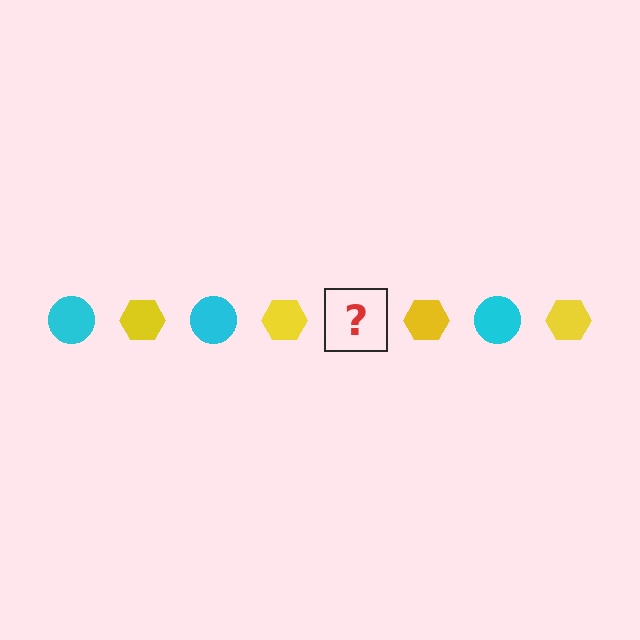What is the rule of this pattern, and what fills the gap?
The rule is that the pattern alternates between cyan circle and yellow hexagon. The gap should be filled with a cyan circle.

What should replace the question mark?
The question mark should be replaced with a cyan circle.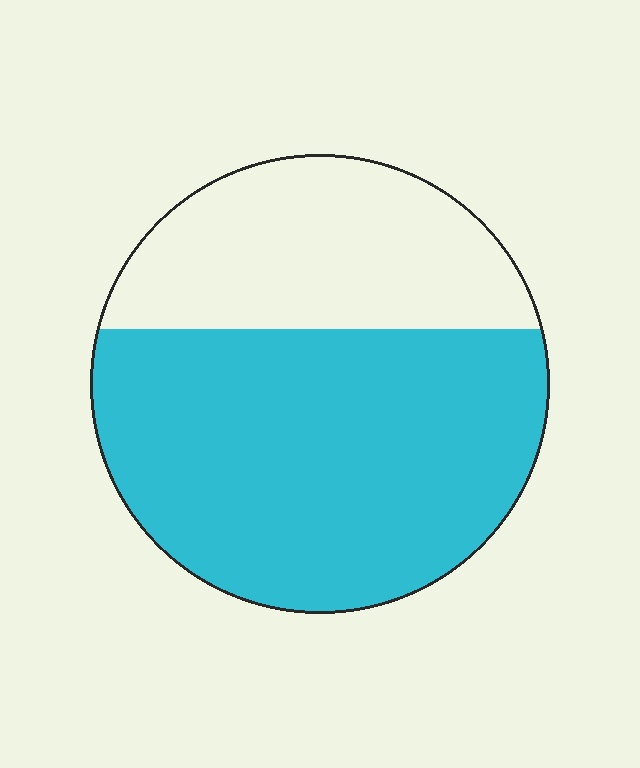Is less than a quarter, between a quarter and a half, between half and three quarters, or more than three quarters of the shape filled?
Between half and three quarters.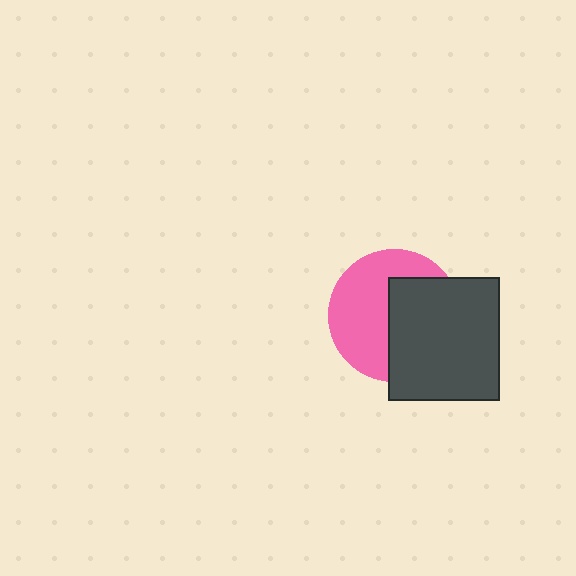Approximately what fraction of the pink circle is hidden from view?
Roughly 47% of the pink circle is hidden behind the dark gray rectangle.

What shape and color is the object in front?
The object in front is a dark gray rectangle.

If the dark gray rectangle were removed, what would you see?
You would see the complete pink circle.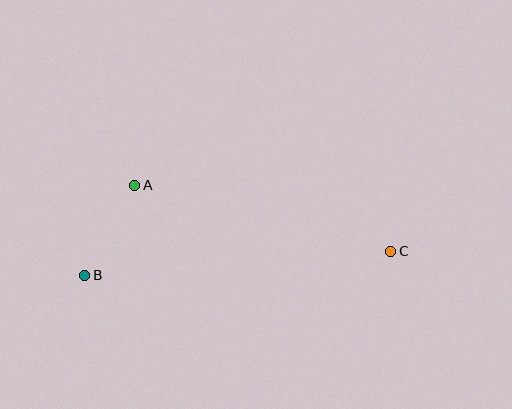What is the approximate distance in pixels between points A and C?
The distance between A and C is approximately 265 pixels.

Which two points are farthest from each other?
Points B and C are farthest from each other.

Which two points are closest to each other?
Points A and B are closest to each other.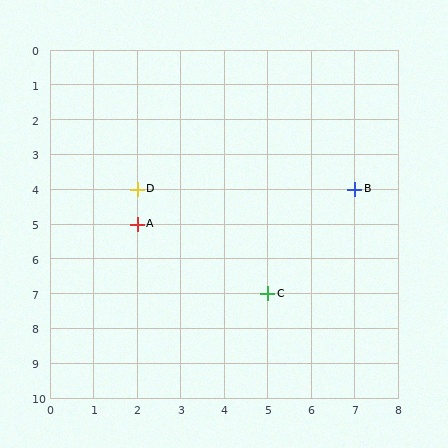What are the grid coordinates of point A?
Point A is at grid coordinates (2, 5).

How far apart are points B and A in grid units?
Points B and A are 5 columns and 1 row apart (about 5.1 grid units diagonally).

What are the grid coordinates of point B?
Point B is at grid coordinates (7, 4).